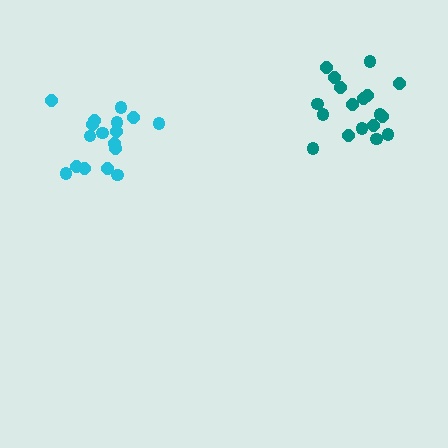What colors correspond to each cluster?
The clusters are colored: teal, cyan.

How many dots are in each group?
Group 1: 18 dots, Group 2: 17 dots (35 total).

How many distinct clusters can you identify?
There are 2 distinct clusters.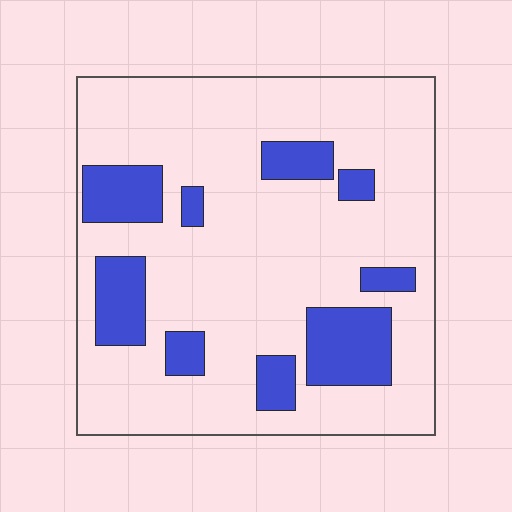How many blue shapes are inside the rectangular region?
9.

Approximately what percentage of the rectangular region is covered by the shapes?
Approximately 20%.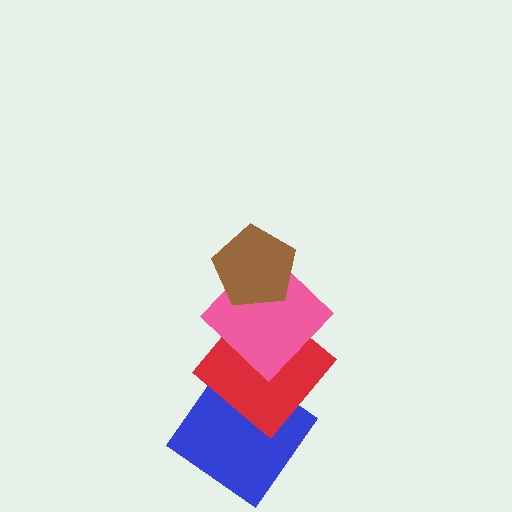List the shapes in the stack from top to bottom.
From top to bottom: the brown pentagon, the pink diamond, the red diamond, the blue diamond.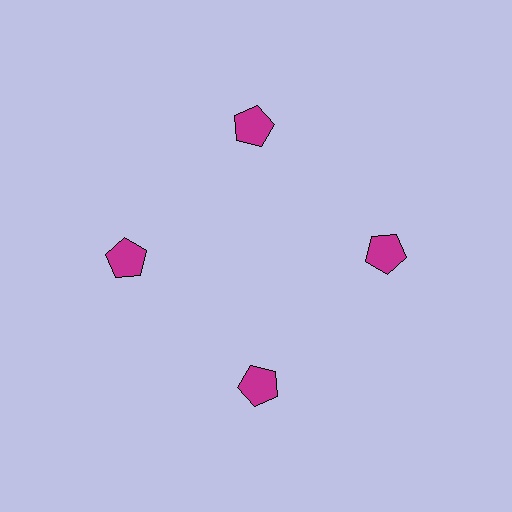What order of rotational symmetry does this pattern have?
This pattern has 4-fold rotational symmetry.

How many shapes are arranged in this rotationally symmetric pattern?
There are 4 shapes, arranged in 4 groups of 1.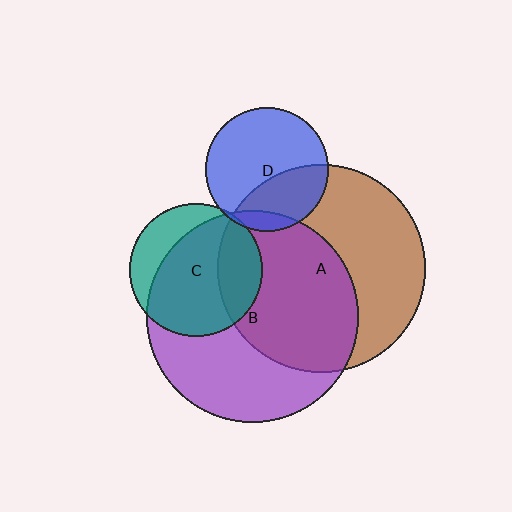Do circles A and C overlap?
Yes.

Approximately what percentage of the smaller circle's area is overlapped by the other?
Approximately 25%.